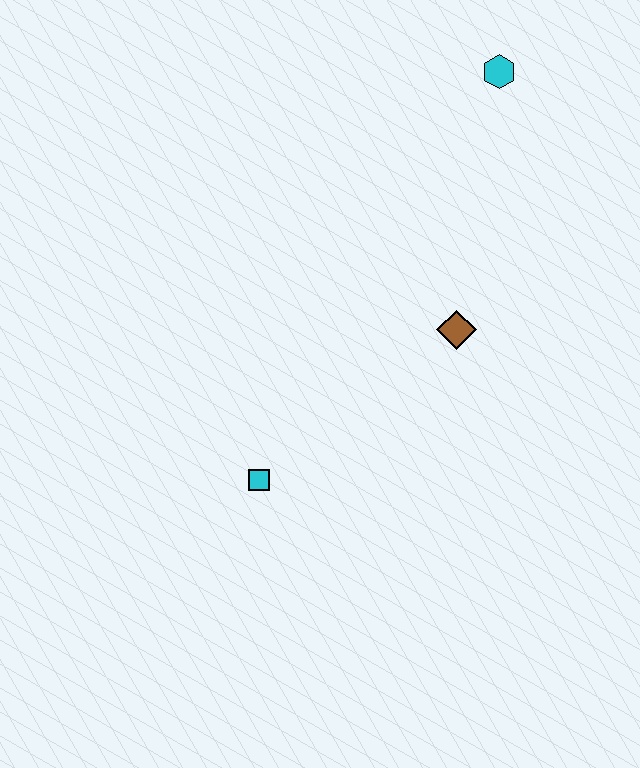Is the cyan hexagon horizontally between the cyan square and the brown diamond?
No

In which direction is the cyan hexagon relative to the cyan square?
The cyan hexagon is above the cyan square.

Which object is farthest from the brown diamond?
The cyan hexagon is farthest from the brown diamond.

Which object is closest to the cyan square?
The brown diamond is closest to the cyan square.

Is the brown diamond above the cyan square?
Yes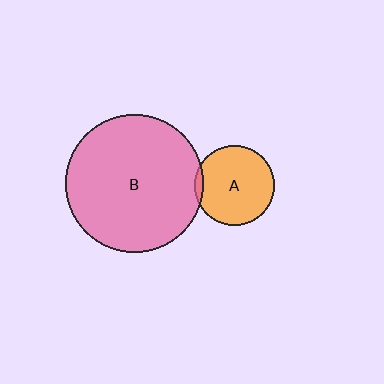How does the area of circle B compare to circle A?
Approximately 3.0 times.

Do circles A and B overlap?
Yes.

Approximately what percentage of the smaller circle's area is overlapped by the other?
Approximately 5%.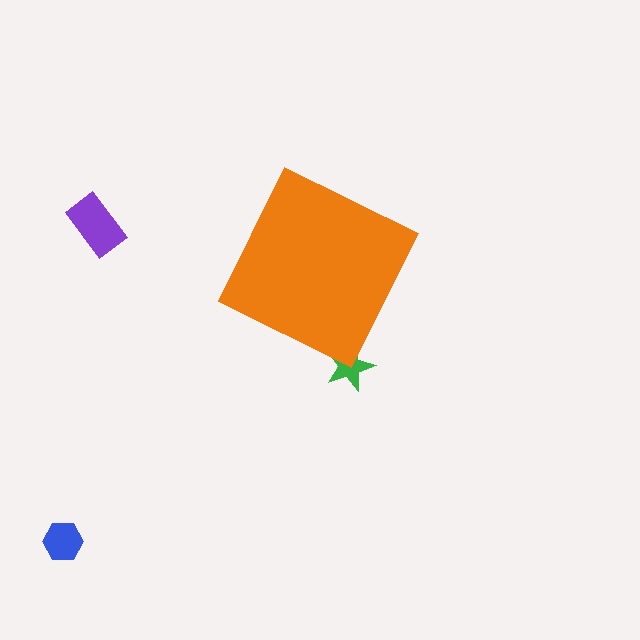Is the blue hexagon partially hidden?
No, the blue hexagon is fully visible.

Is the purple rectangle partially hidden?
No, the purple rectangle is fully visible.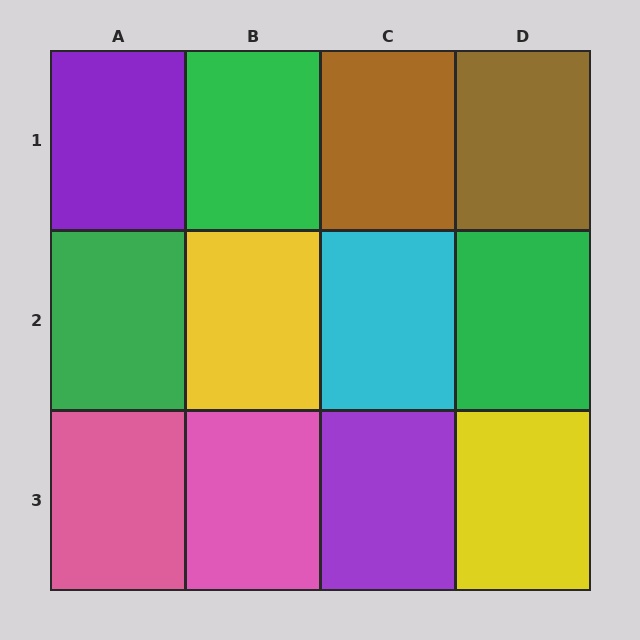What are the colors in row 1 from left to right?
Purple, green, brown, brown.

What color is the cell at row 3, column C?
Purple.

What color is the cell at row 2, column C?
Cyan.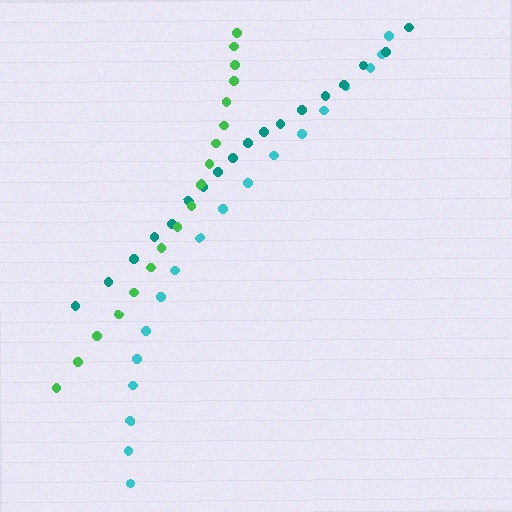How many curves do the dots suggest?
There are 3 distinct paths.